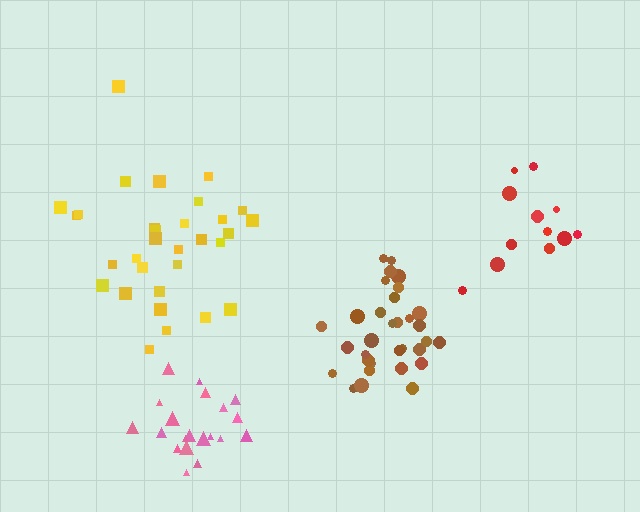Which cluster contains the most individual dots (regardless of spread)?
Brown (33).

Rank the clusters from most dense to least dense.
brown, red, yellow, pink.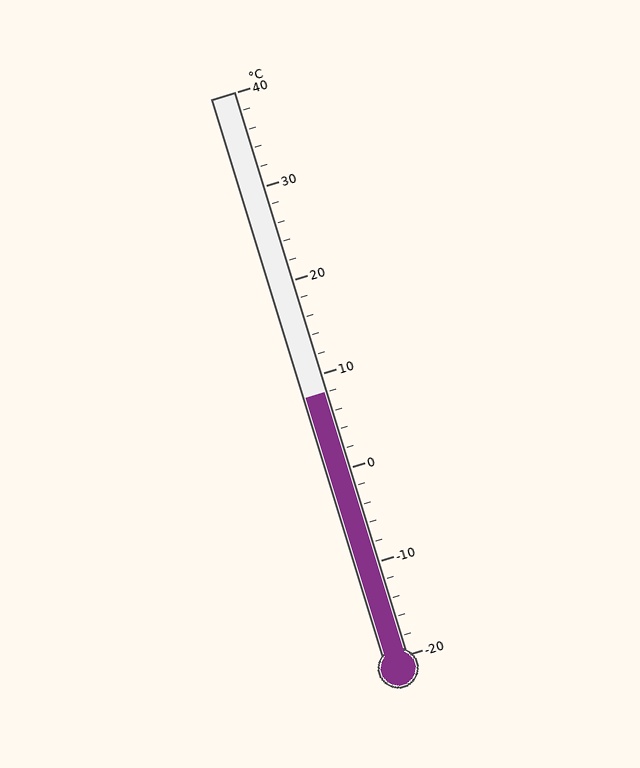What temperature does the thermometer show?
The thermometer shows approximately 8°C.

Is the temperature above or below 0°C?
The temperature is above 0°C.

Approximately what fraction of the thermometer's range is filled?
The thermometer is filled to approximately 45% of its range.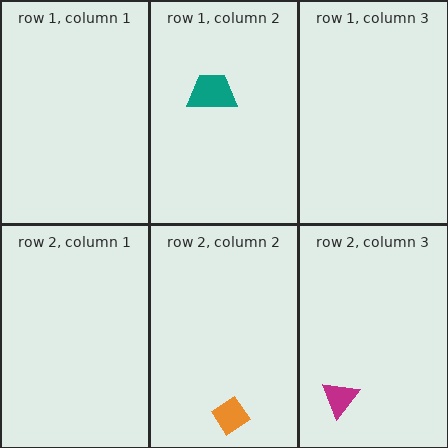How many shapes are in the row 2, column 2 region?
1.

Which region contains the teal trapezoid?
The row 1, column 2 region.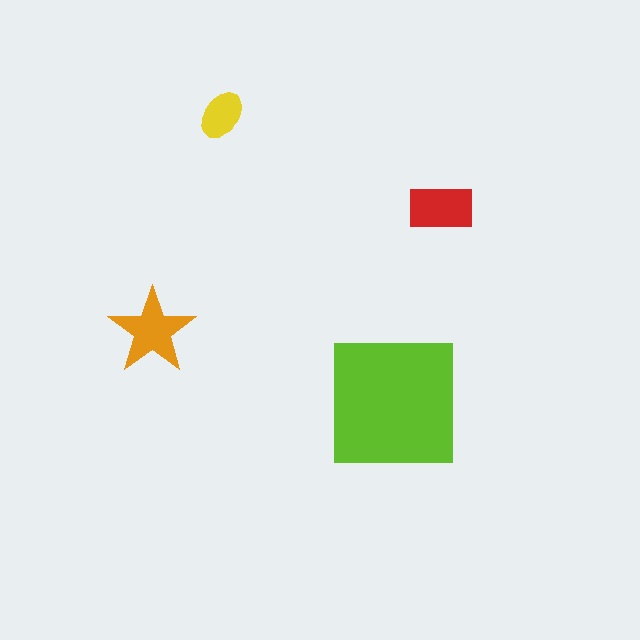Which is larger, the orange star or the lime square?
The lime square.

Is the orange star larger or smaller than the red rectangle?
Larger.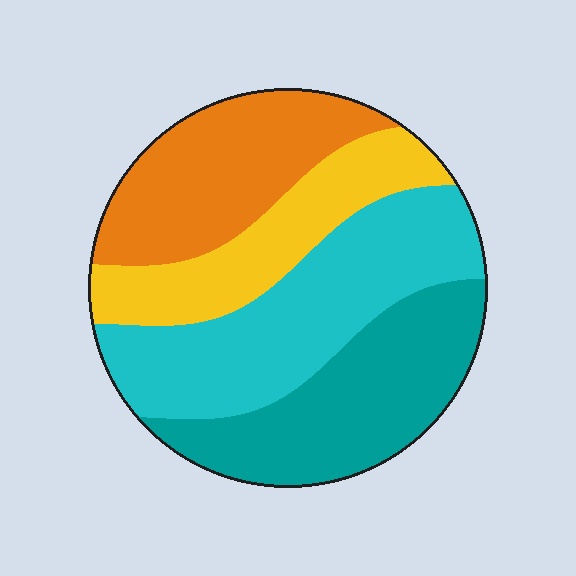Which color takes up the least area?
Yellow, at roughly 20%.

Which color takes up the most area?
Cyan, at roughly 30%.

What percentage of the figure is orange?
Orange covers 23% of the figure.